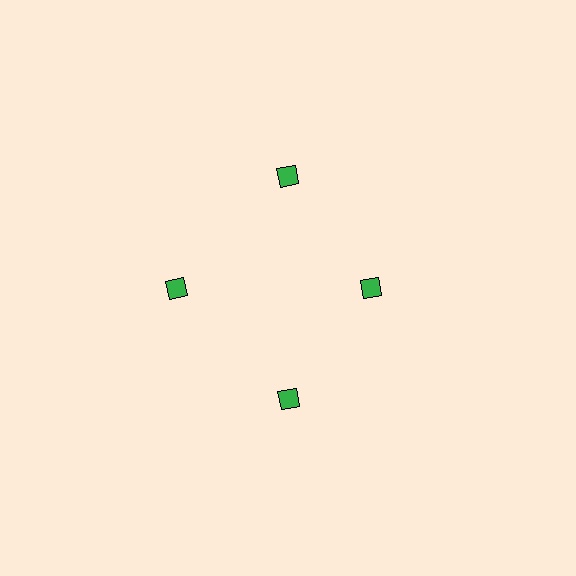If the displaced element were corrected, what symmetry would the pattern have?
It would have 4-fold rotational symmetry — the pattern would map onto itself every 90 degrees.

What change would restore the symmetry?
The symmetry would be restored by moving it outward, back onto the ring so that all 4 diamonds sit at equal angles and equal distance from the center.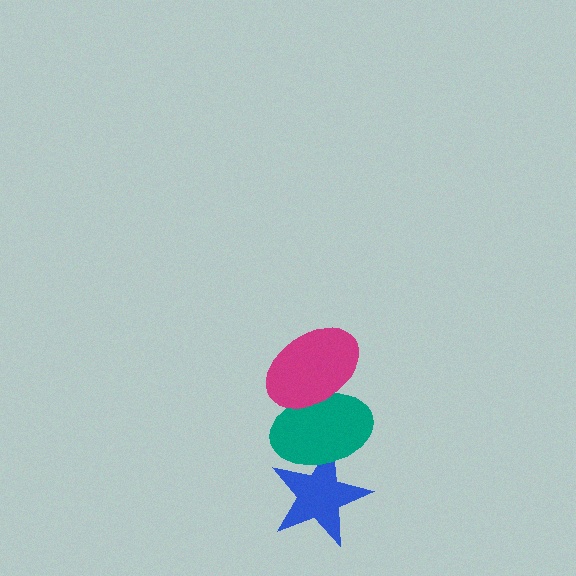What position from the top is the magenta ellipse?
The magenta ellipse is 1st from the top.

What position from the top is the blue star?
The blue star is 3rd from the top.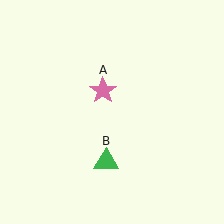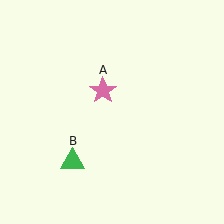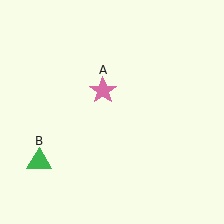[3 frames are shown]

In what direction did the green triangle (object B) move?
The green triangle (object B) moved left.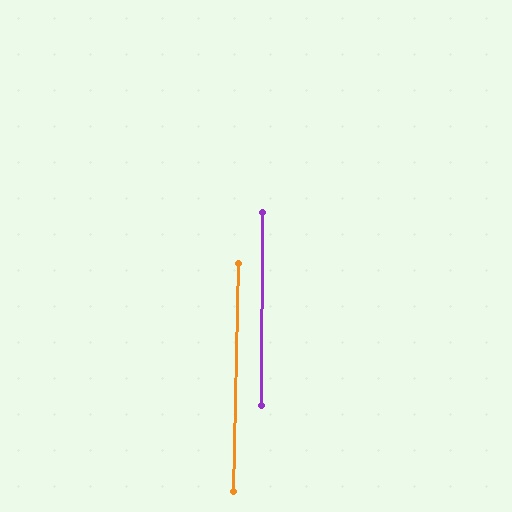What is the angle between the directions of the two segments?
Approximately 1 degree.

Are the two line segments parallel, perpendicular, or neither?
Parallel — their directions differ by only 1.1°.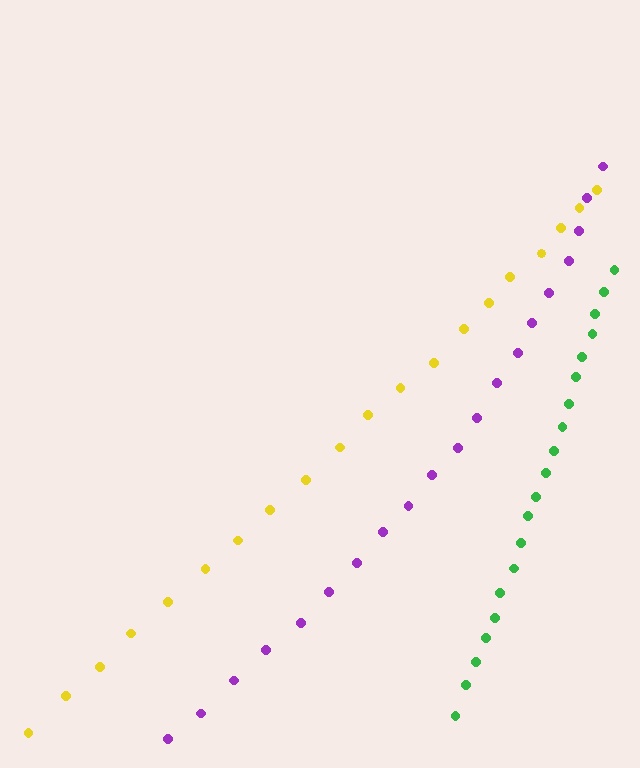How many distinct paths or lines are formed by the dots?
There are 3 distinct paths.